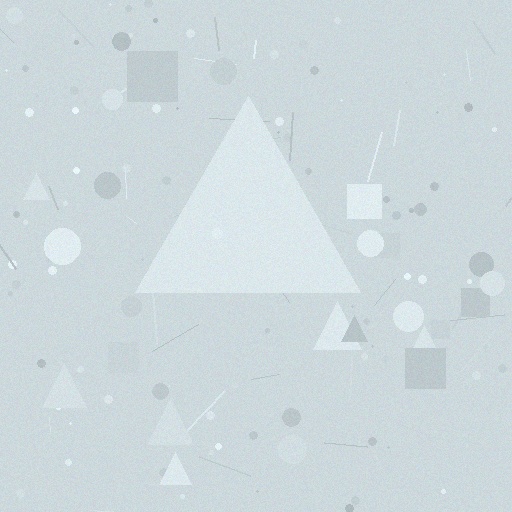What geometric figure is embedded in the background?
A triangle is embedded in the background.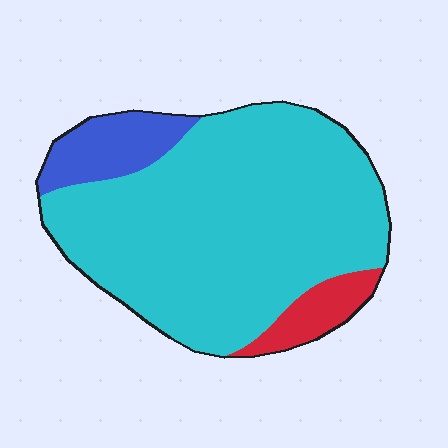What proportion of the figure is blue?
Blue takes up about one eighth (1/8) of the figure.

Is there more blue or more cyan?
Cyan.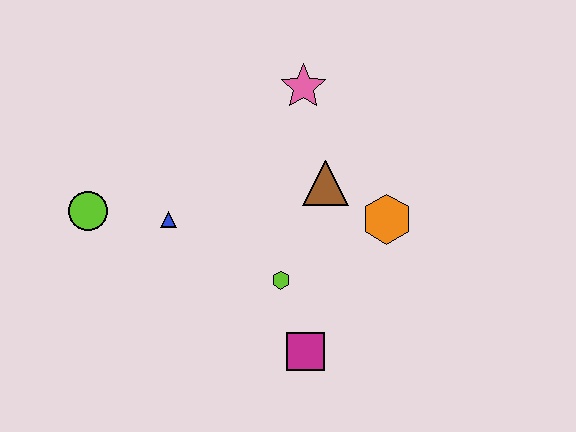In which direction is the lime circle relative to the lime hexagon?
The lime circle is to the left of the lime hexagon.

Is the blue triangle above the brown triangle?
No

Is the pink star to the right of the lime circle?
Yes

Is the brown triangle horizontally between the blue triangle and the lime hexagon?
No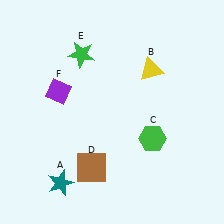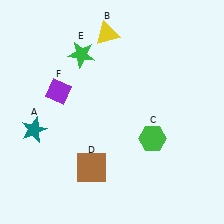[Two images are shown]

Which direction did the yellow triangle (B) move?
The yellow triangle (B) moved left.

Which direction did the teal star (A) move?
The teal star (A) moved up.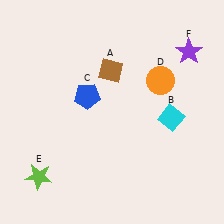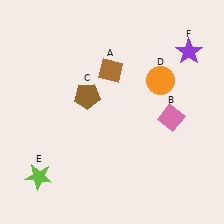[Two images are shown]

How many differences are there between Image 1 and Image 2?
There are 2 differences between the two images.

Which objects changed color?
B changed from cyan to pink. C changed from blue to brown.